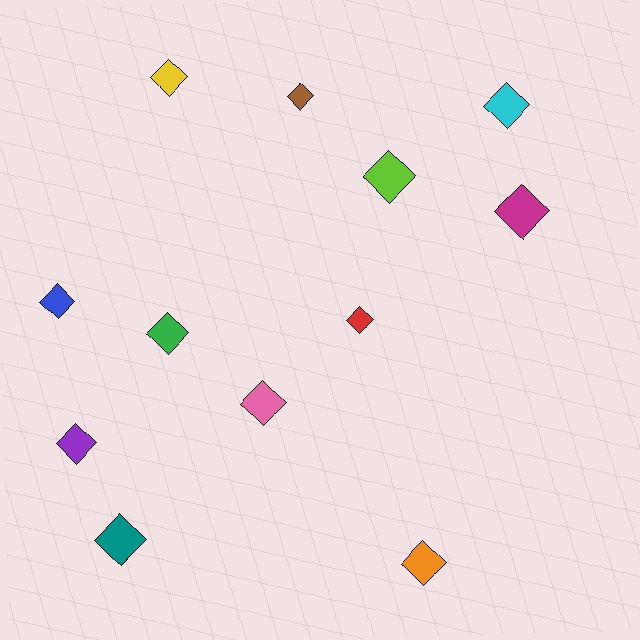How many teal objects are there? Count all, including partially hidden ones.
There is 1 teal object.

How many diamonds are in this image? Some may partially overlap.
There are 12 diamonds.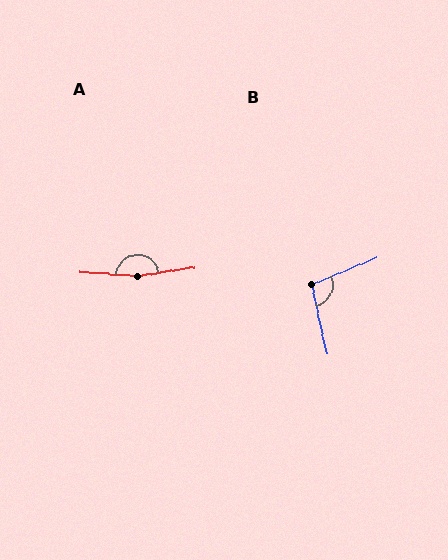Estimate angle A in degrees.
Approximately 167 degrees.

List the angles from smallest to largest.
B (100°), A (167°).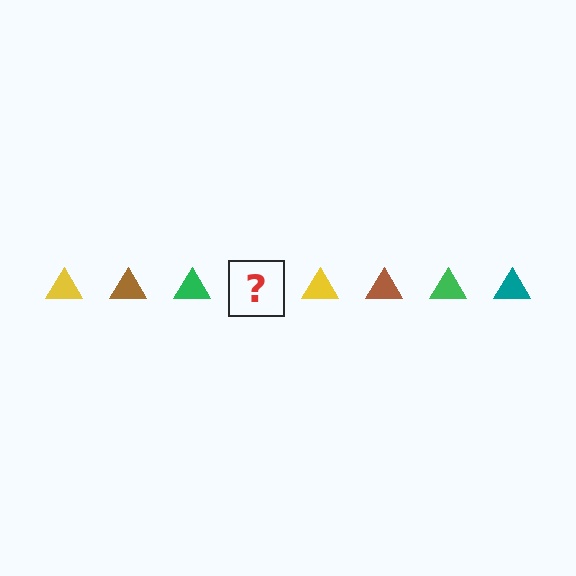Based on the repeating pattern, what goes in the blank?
The blank should be a teal triangle.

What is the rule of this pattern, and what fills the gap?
The rule is that the pattern cycles through yellow, brown, green, teal triangles. The gap should be filled with a teal triangle.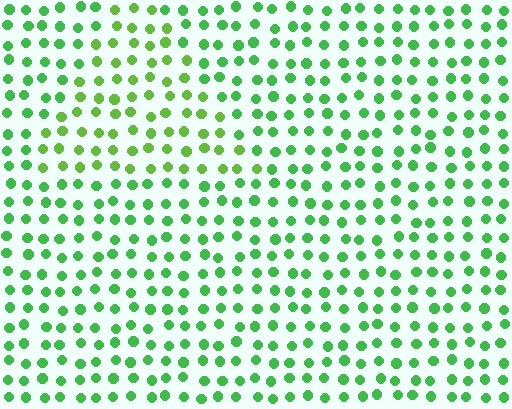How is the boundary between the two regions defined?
The boundary is defined purely by a slight shift in hue (about 25 degrees). Spacing, size, and orientation are identical on both sides.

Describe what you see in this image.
The image is filled with small green elements in a uniform arrangement. A triangle-shaped region is visible where the elements are tinted to a slightly different hue, forming a subtle color boundary.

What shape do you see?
I see a triangle.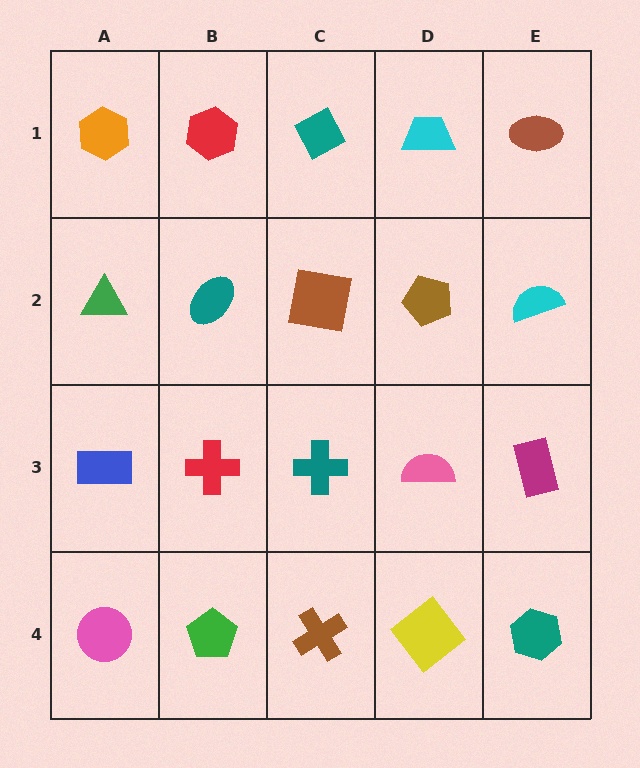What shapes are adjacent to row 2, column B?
A red hexagon (row 1, column B), a red cross (row 3, column B), a green triangle (row 2, column A), a brown square (row 2, column C).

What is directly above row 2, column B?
A red hexagon.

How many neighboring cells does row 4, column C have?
3.